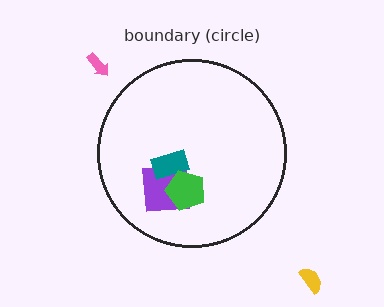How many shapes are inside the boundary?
3 inside, 2 outside.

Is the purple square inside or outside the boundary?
Inside.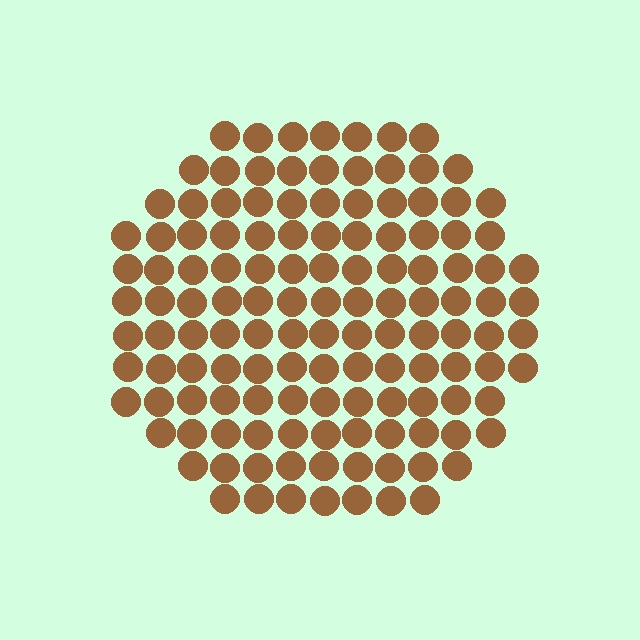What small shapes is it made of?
It is made of small circles.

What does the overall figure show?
The overall figure shows a circle.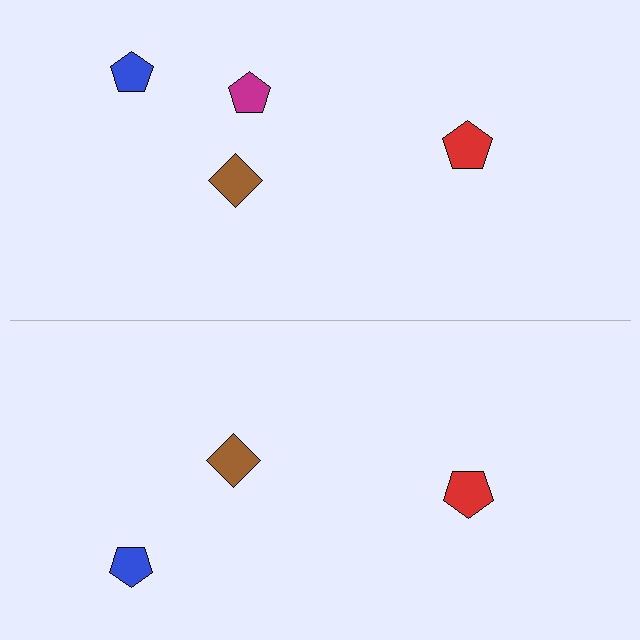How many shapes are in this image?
There are 7 shapes in this image.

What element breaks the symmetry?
A magenta pentagon is missing from the bottom side.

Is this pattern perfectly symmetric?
No, the pattern is not perfectly symmetric. A magenta pentagon is missing from the bottom side.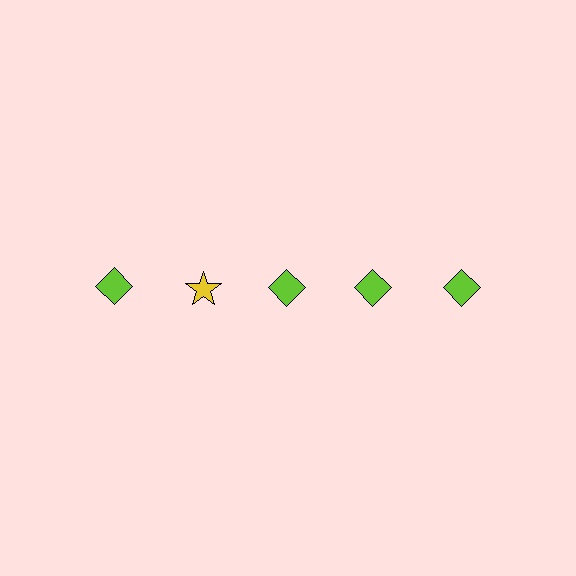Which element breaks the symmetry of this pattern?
The yellow star in the top row, second from left column breaks the symmetry. All other shapes are lime diamonds.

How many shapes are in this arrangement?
There are 5 shapes arranged in a grid pattern.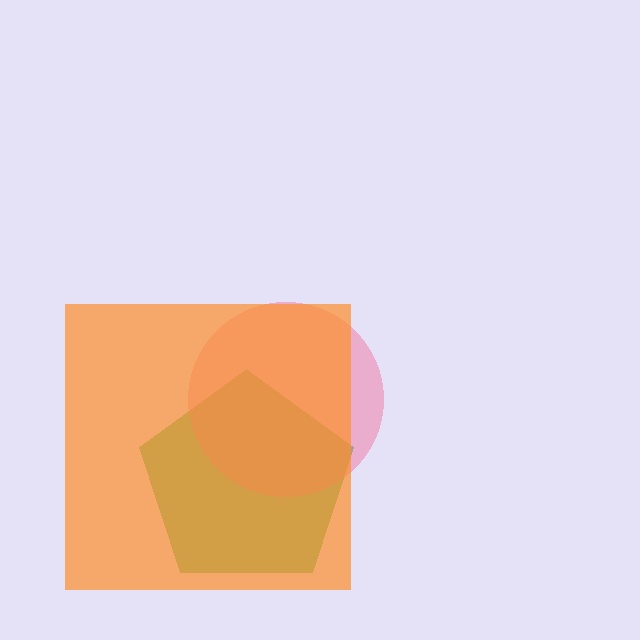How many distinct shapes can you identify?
There are 3 distinct shapes: a green pentagon, a pink circle, an orange square.